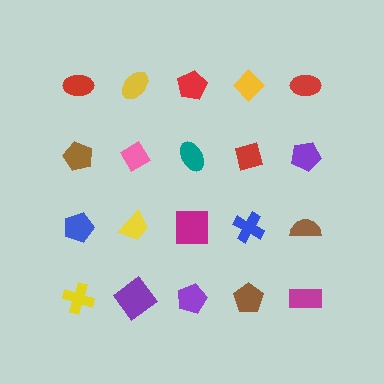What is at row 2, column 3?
A teal ellipse.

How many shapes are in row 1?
5 shapes.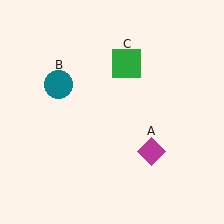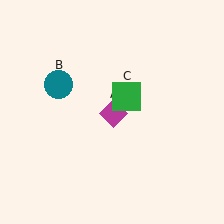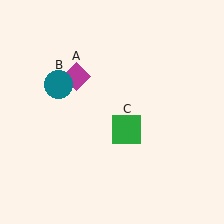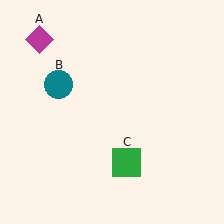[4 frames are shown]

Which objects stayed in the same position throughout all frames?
Teal circle (object B) remained stationary.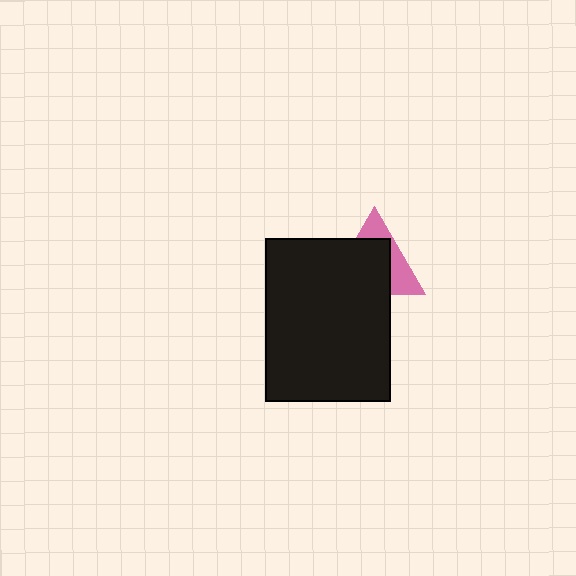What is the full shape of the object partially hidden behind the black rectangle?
The partially hidden object is a pink triangle.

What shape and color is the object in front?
The object in front is a black rectangle.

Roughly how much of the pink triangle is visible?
A small part of it is visible (roughly 35%).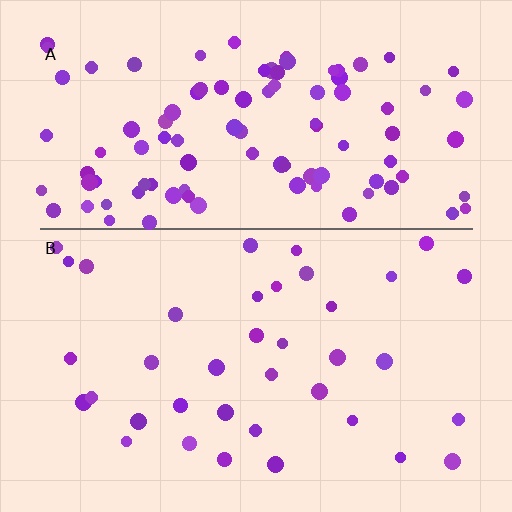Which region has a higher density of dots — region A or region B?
A (the top).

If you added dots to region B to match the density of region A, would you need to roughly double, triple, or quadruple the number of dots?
Approximately triple.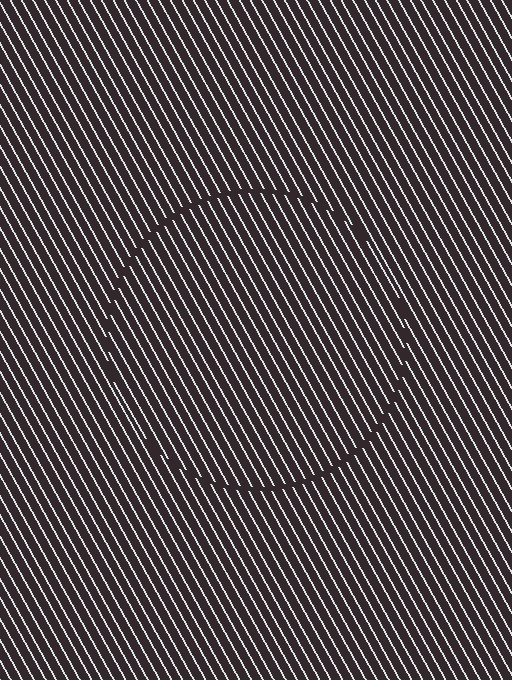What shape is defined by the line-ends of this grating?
An illusory circle. The interior of the shape contains the same grating, shifted by half a period — the contour is defined by the phase discontinuity where line-ends from the inner and outer gratings abut.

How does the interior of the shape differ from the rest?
The interior of the shape contains the same grating, shifted by half a period — the contour is defined by the phase discontinuity where line-ends from the inner and outer gratings abut.